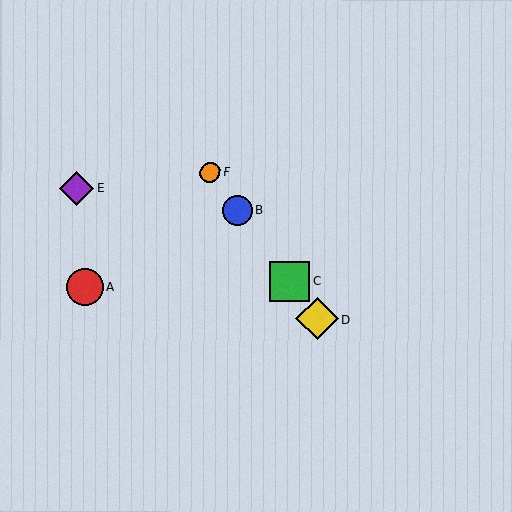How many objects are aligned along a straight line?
4 objects (B, C, D, F) are aligned along a straight line.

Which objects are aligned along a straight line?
Objects B, C, D, F are aligned along a straight line.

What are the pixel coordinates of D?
Object D is at (317, 319).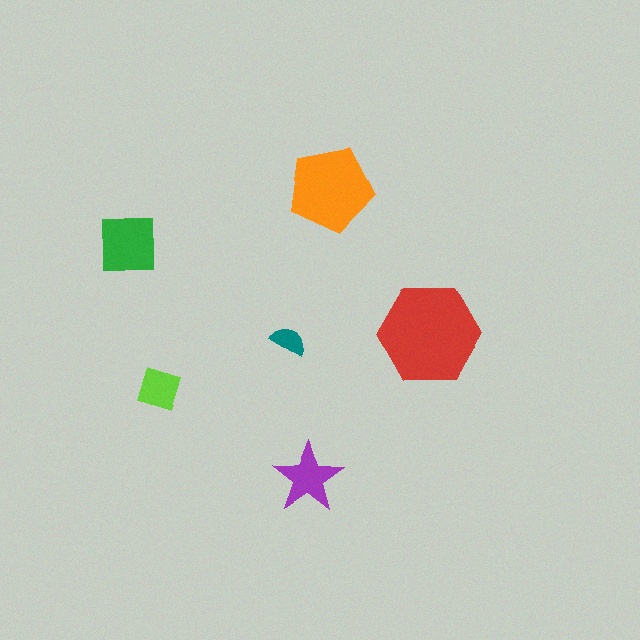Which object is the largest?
The red hexagon.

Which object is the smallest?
The teal semicircle.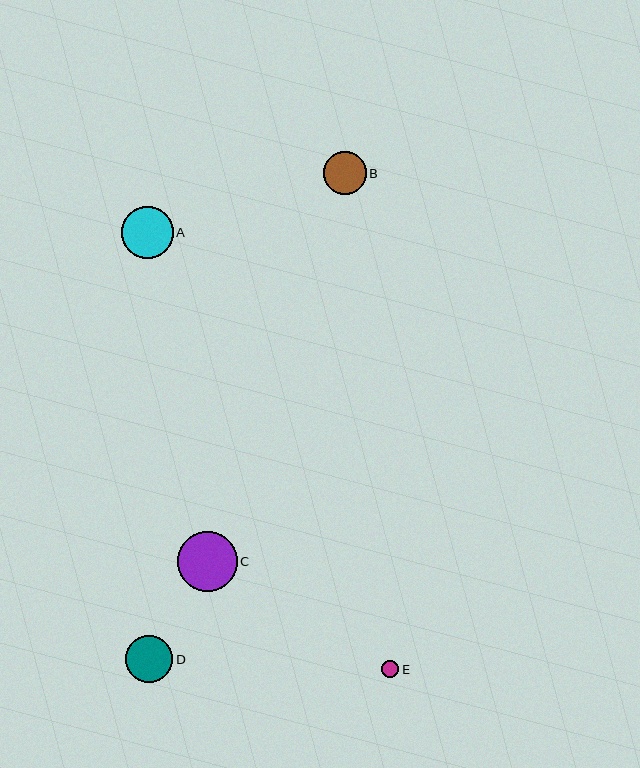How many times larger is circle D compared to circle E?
Circle D is approximately 2.7 times the size of circle E.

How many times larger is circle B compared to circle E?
Circle B is approximately 2.5 times the size of circle E.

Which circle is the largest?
Circle C is the largest with a size of approximately 60 pixels.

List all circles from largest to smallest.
From largest to smallest: C, A, D, B, E.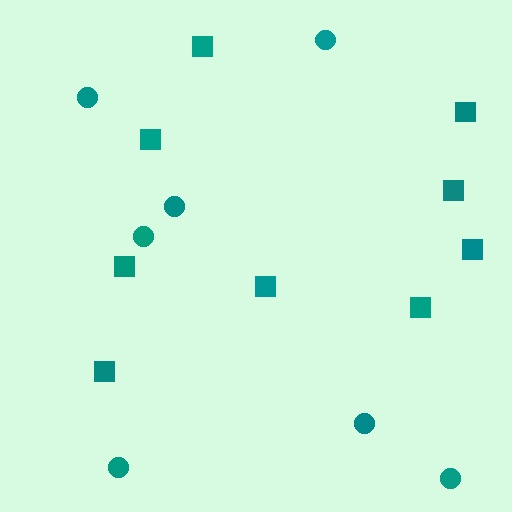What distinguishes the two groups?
There are 2 groups: one group of circles (7) and one group of squares (9).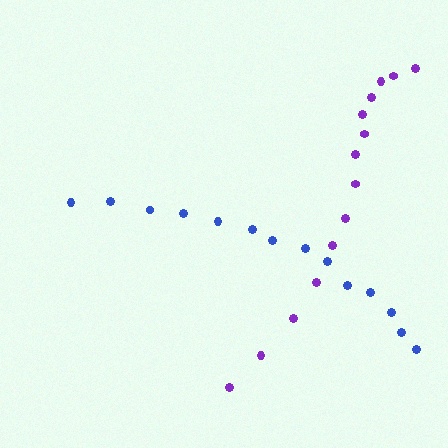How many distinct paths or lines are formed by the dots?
There are 2 distinct paths.